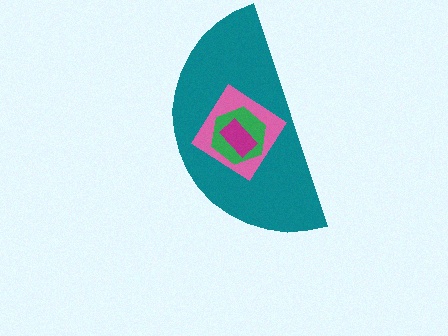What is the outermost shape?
The teal semicircle.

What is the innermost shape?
The magenta rectangle.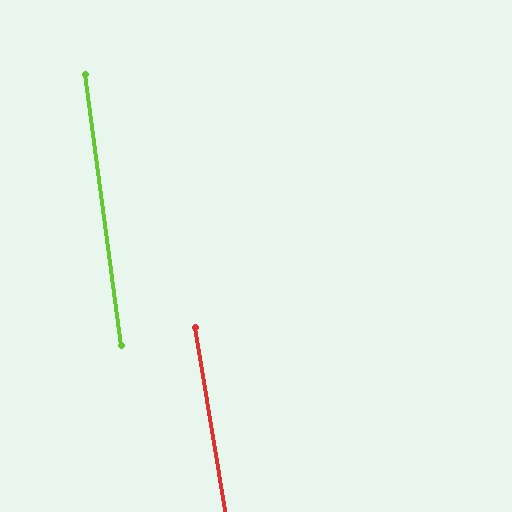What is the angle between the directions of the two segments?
Approximately 2 degrees.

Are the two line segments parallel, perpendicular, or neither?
Parallel — their directions differ by only 1.8°.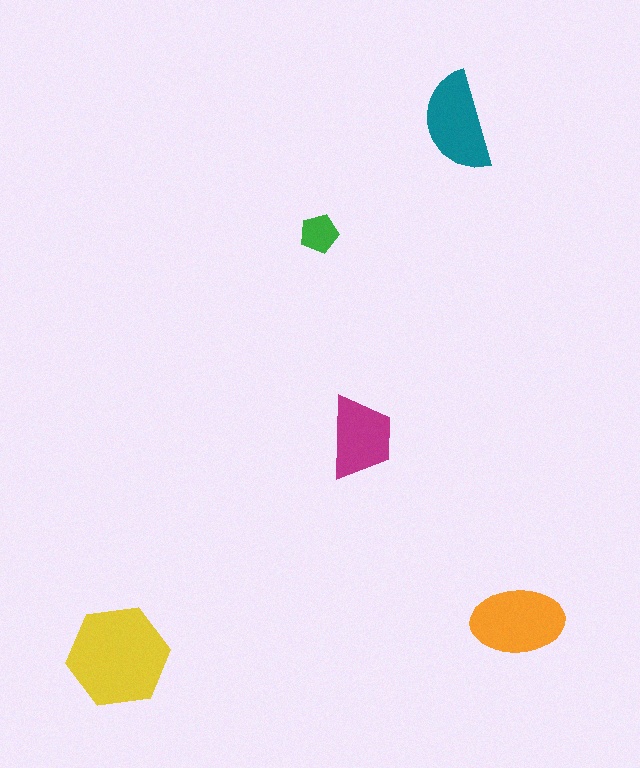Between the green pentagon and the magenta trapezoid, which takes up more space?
The magenta trapezoid.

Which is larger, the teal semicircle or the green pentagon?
The teal semicircle.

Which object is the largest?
The yellow hexagon.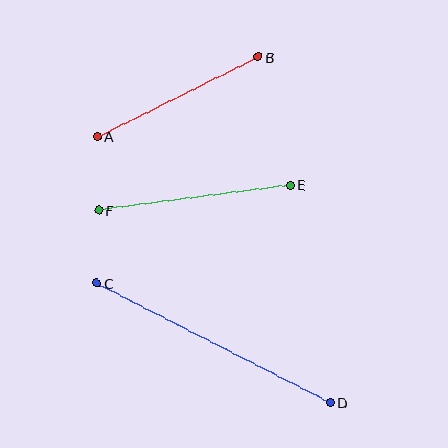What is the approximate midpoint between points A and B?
The midpoint is at approximately (178, 97) pixels.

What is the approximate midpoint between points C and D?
The midpoint is at approximately (214, 343) pixels.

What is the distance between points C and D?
The distance is approximately 262 pixels.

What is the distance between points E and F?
The distance is approximately 193 pixels.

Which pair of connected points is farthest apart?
Points C and D are farthest apart.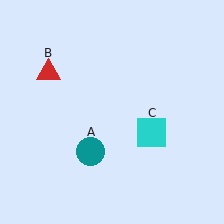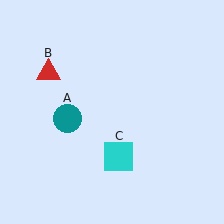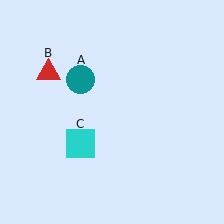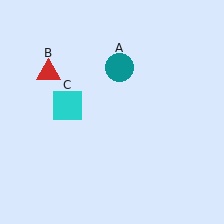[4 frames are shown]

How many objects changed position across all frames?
2 objects changed position: teal circle (object A), cyan square (object C).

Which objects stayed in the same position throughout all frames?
Red triangle (object B) remained stationary.